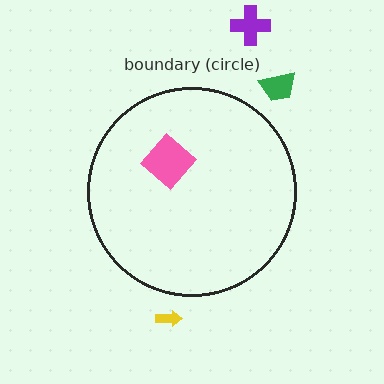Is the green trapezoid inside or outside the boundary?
Outside.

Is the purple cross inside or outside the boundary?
Outside.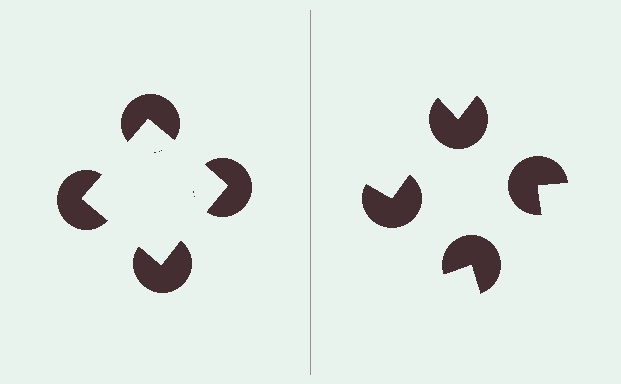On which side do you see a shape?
An illusory square appears on the left side. On the right side the wedge cuts are rotated, so no coherent shape forms.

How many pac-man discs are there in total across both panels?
8 — 4 on each side.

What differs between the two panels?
The pac-man discs are positioned identically on both sides; only the wedge orientations differ. On the left they align to a square; on the right they are misaligned.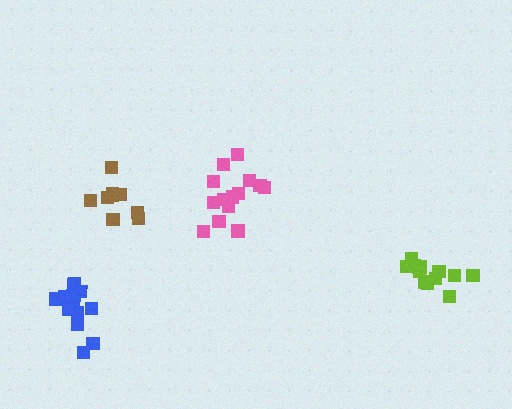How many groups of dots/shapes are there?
There are 4 groups.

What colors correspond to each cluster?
The clusters are colored: brown, pink, lime, blue.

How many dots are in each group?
Group 1: 9 dots, Group 2: 14 dots, Group 3: 13 dots, Group 4: 13 dots (49 total).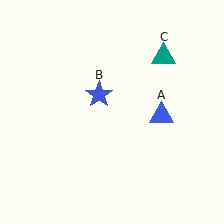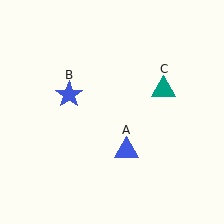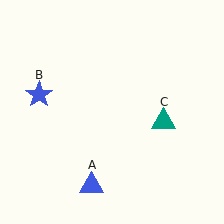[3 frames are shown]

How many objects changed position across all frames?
3 objects changed position: blue triangle (object A), blue star (object B), teal triangle (object C).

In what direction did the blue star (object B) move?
The blue star (object B) moved left.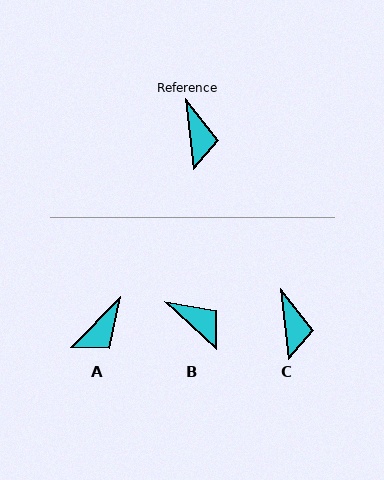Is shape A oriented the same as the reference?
No, it is off by about 51 degrees.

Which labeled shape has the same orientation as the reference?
C.